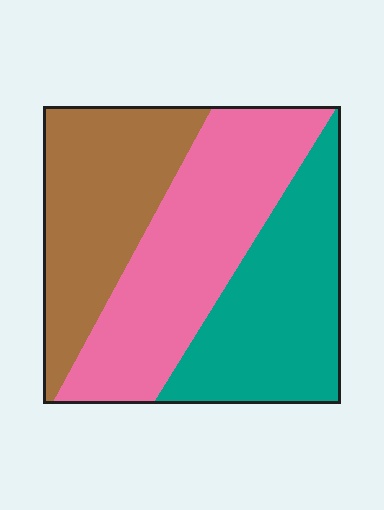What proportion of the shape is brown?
Brown covers 30% of the shape.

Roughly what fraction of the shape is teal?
Teal takes up between a sixth and a third of the shape.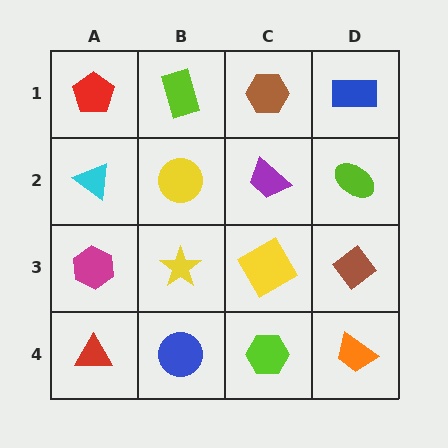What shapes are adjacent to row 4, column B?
A yellow star (row 3, column B), a red triangle (row 4, column A), a lime hexagon (row 4, column C).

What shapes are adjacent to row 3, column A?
A cyan triangle (row 2, column A), a red triangle (row 4, column A), a yellow star (row 3, column B).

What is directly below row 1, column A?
A cyan triangle.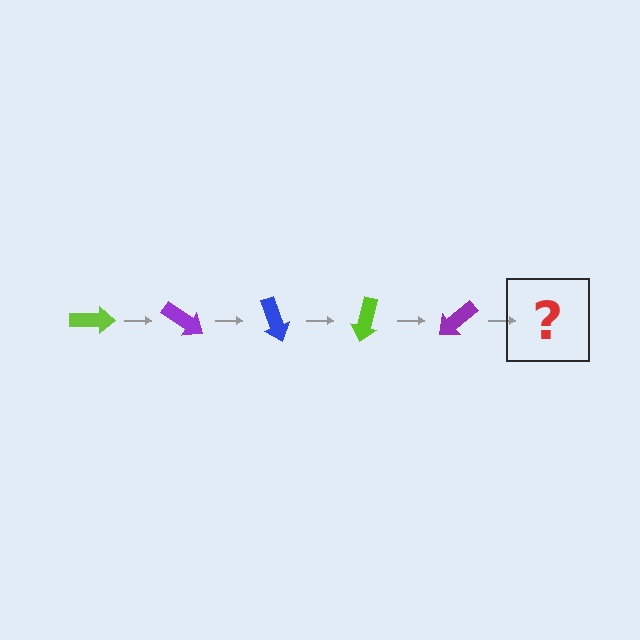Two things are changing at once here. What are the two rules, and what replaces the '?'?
The two rules are that it rotates 35 degrees each step and the color cycles through lime, purple, and blue. The '?' should be a blue arrow, rotated 175 degrees from the start.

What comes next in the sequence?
The next element should be a blue arrow, rotated 175 degrees from the start.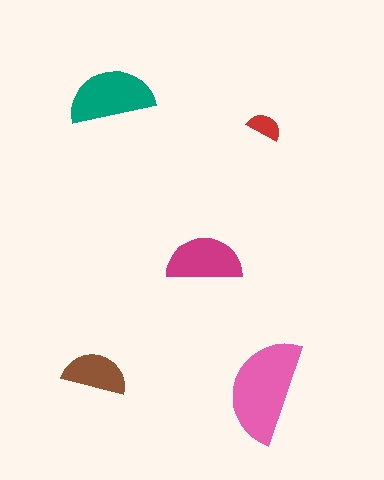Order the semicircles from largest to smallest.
the pink one, the teal one, the magenta one, the brown one, the red one.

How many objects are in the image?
There are 5 objects in the image.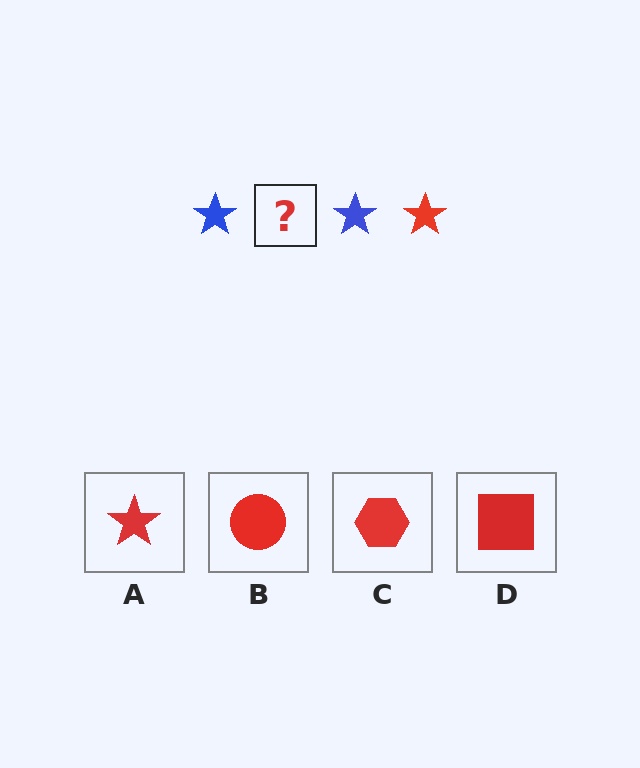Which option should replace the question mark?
Option A.